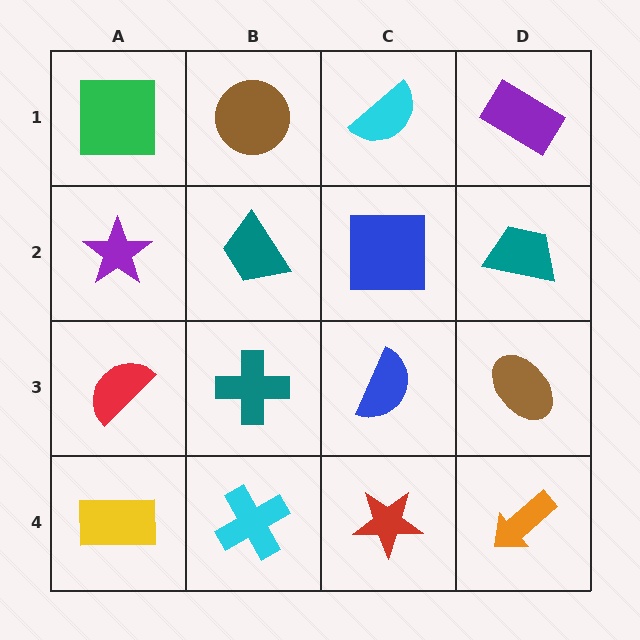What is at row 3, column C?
A blue semicircle.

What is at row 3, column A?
A red semicircle.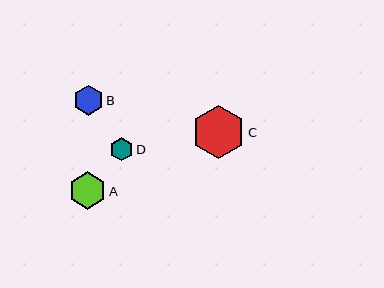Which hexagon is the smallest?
Hexagon D is the smallest with a size of approximately 23 pixels.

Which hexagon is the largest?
Hexagon C is the largest with a size of approximately 53 pixels.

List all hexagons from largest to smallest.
From largest to smallest: C, A, B, D.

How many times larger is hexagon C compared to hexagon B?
Hexagon C is approximately 1.8 times the size of hexagon B.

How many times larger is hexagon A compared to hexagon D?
Hexagon A is approximately 1.6 times the size of hexagon D.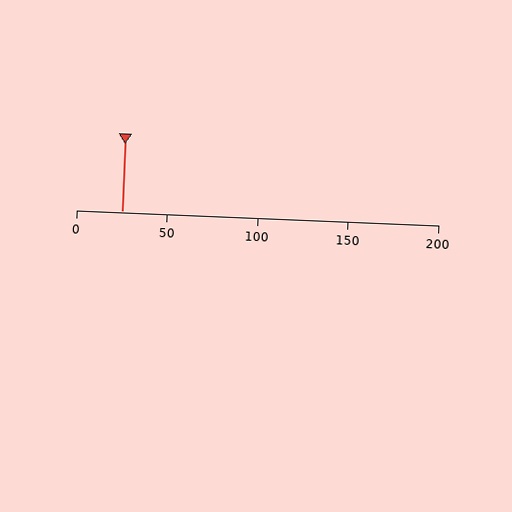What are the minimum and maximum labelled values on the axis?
The axis runs from 0 to 200.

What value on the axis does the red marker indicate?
The marker indicates approximately 25.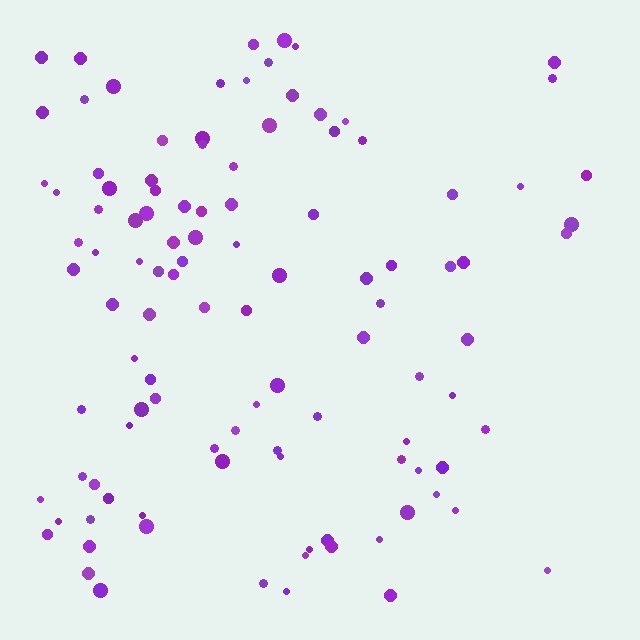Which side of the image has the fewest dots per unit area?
The right.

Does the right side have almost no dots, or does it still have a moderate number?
Still a moderate number, just noticeably fewer than the left.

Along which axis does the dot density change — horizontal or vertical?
Horizontal.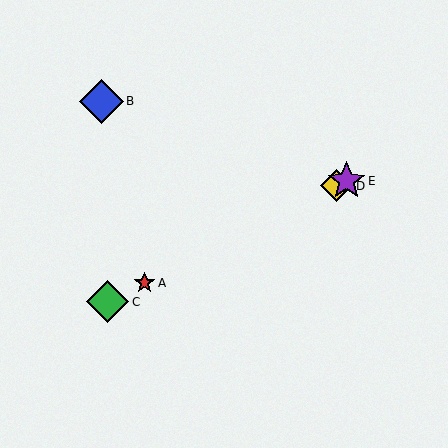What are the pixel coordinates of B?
Object B is at (102, 101).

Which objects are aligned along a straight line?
Objects A, C, D, E are aligned along a straight line.